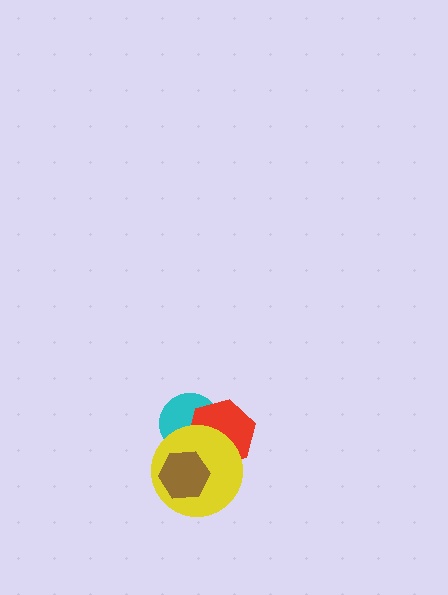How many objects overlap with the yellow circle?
3 objects overlap with the yellow circle.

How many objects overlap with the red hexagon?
2 objects overlap with the red hexagon.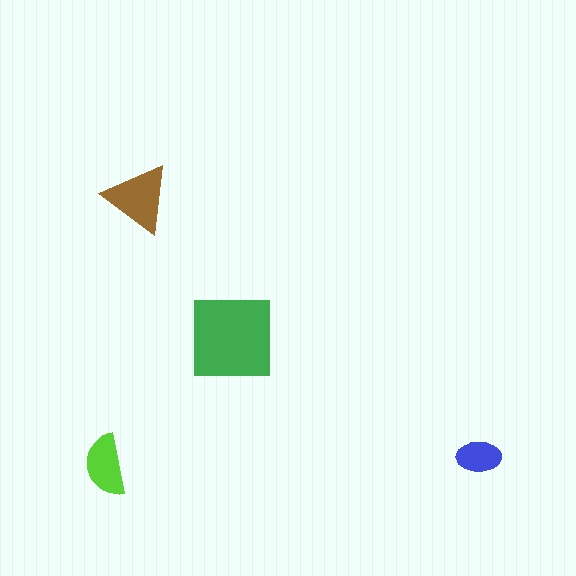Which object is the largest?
The green square.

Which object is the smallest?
The blue ellipse.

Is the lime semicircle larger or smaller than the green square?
Smaller.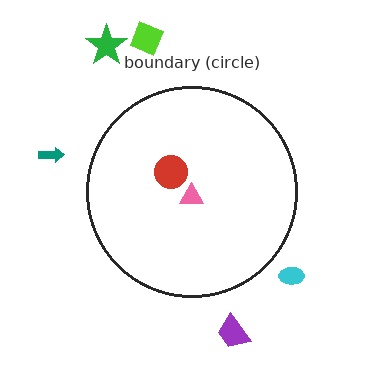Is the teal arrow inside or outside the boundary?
Outside.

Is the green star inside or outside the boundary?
Outside.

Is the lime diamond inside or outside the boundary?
Outside.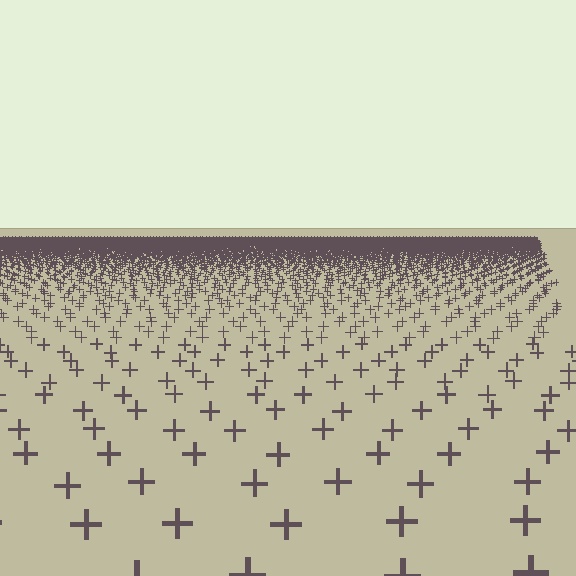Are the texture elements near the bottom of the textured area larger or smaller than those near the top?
Larger. Near the bottom, elements are closer to the viewer and appear at a bigger on-screen size.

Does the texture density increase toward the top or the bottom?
Density increases toward the top.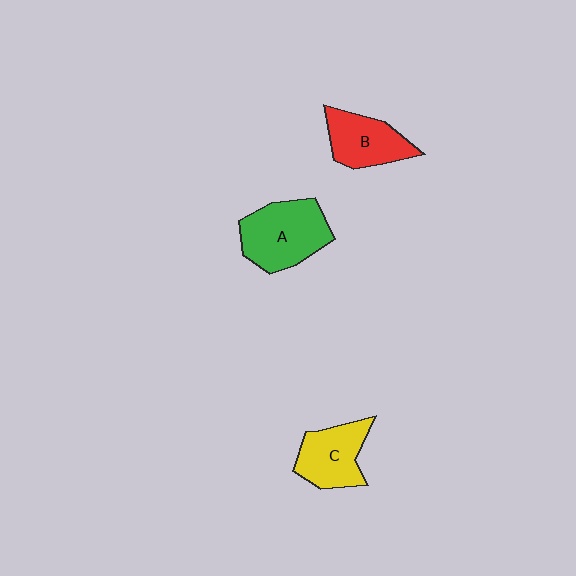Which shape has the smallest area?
Shape B (red).